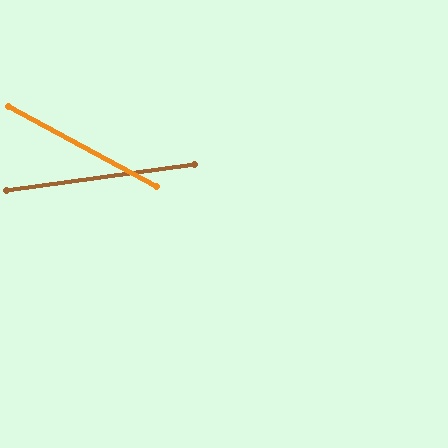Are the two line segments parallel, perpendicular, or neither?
Neither parallel nor perpendicular — they differ by about 36°.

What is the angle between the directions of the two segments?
Approximately 36 degrees.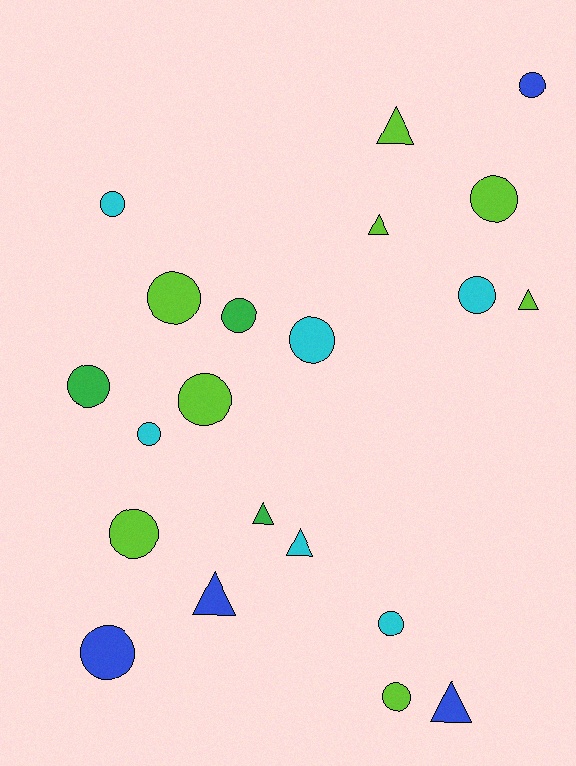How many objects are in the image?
There are 21 objects.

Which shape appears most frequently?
Circle, with 14 objects.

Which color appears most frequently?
Lime, with 8 objects.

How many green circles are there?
There are 2 green circles.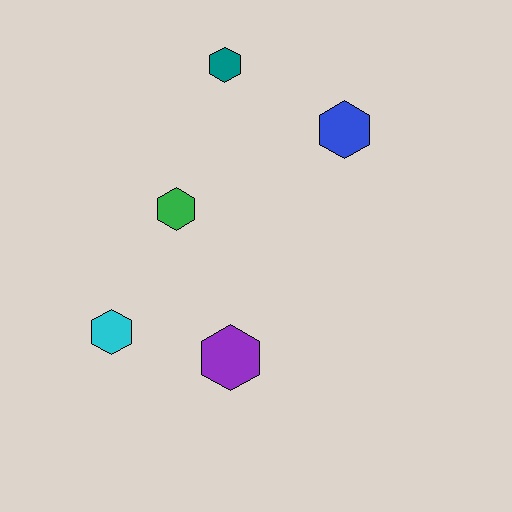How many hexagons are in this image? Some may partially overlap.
There are 5 hexagons.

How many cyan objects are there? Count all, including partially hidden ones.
There is 1 cyan object.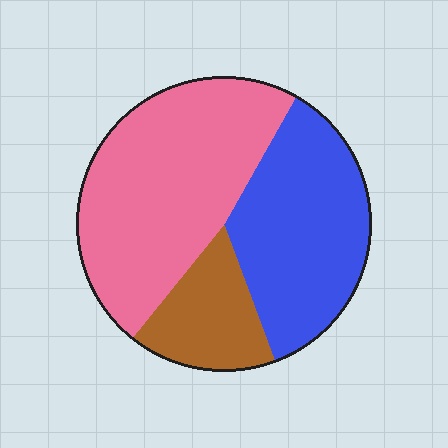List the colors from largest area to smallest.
From largest to smallest: pink, blue, brown.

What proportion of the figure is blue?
Blue takes up between a quarter and a half of the figure.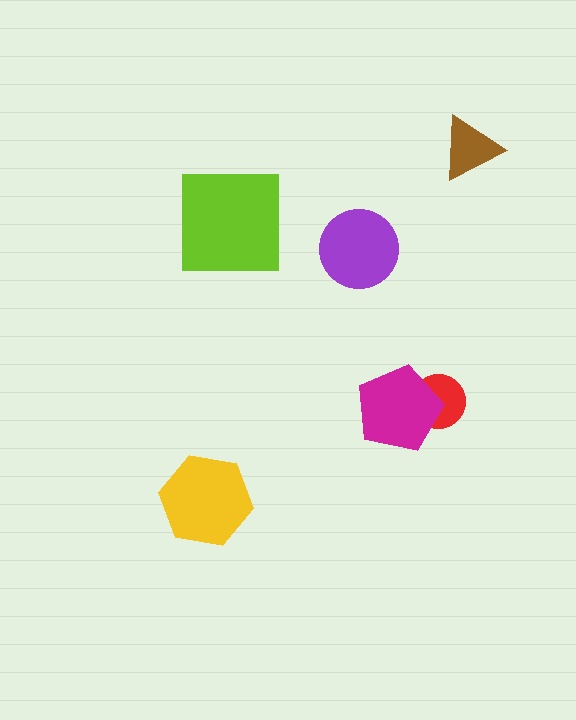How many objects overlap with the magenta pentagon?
1 object overlaps with the magenta pentagon.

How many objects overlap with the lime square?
0 objects overlap with the lime square.